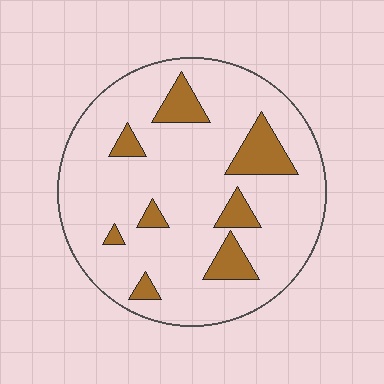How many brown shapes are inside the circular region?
8.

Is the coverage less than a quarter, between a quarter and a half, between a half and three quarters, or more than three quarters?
Less than a quarter.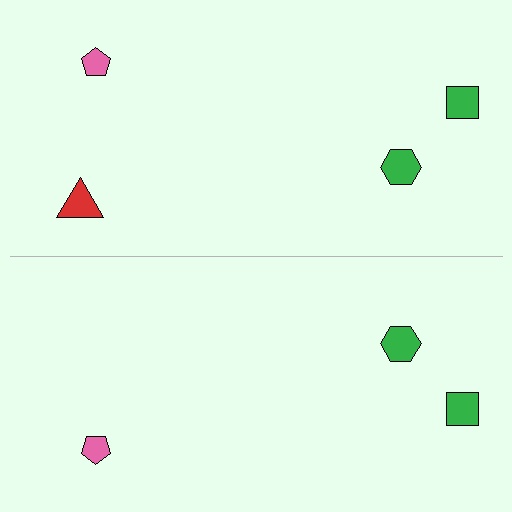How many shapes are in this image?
There are 7 shapes in this image.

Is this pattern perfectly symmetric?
No, the pattern is not perfectly symmetric. A red triangle is missing from the bottom side.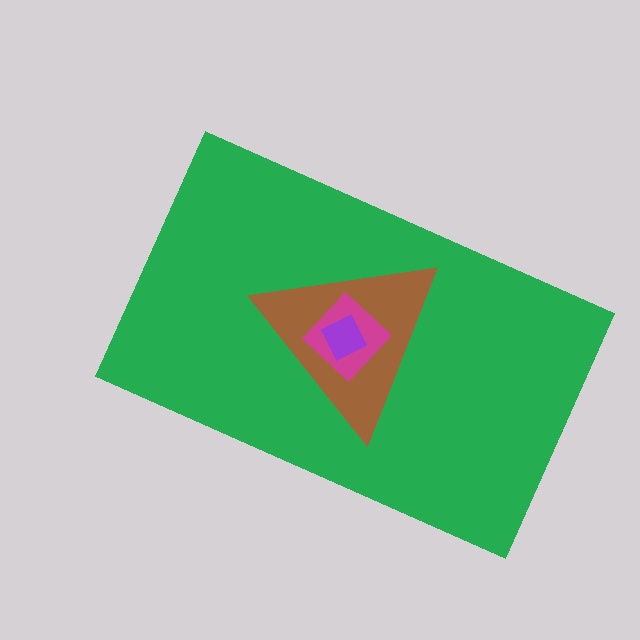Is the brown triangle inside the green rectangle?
Yes.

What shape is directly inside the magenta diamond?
The purple square.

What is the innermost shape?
The purple square.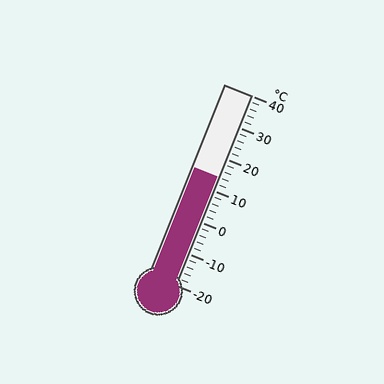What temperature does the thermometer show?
The thermometer shows approximately 14°C.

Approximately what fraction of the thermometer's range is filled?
The thermometer is filled to approximately 55% of its range.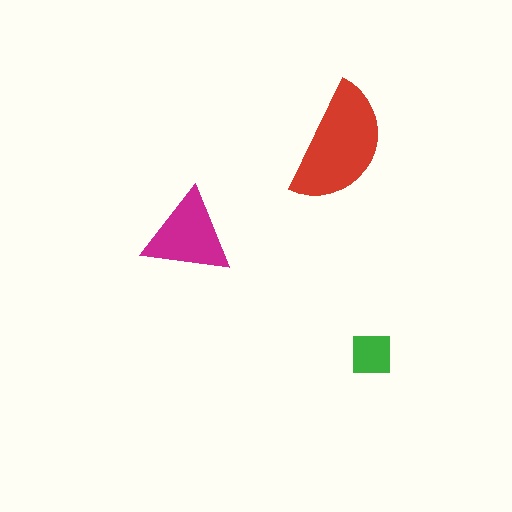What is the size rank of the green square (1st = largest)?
3rd.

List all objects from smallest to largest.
The green square, the magenta triangle, the red semicircle.